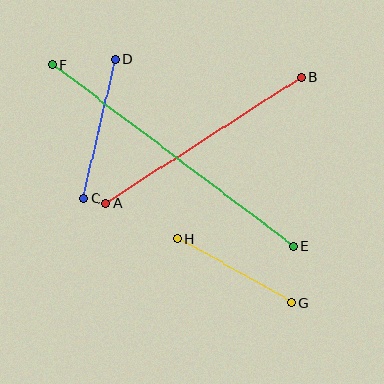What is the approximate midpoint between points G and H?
The midpoint is at approximately (235, 270) pixels.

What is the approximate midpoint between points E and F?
The midpoint is at approximately (173, 155) pixels.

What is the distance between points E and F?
The distance is approximately 302 pixels.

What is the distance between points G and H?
The distance is approximately 131 pixels.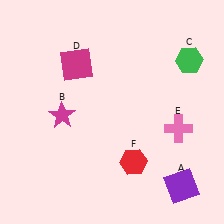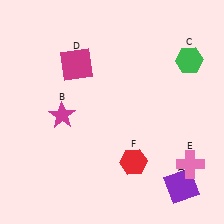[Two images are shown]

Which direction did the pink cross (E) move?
The pink cross (E) moved down.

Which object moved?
The pink cross (E) moved down.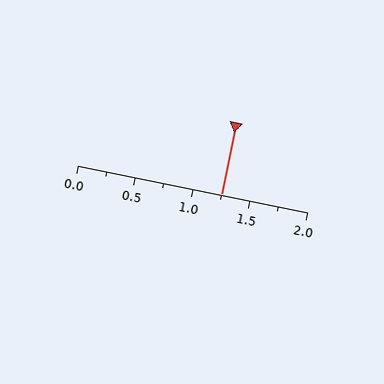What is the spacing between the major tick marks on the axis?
The major ticks are spaced 0.5 apart.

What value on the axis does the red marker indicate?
The marker indicates approximately 1.25.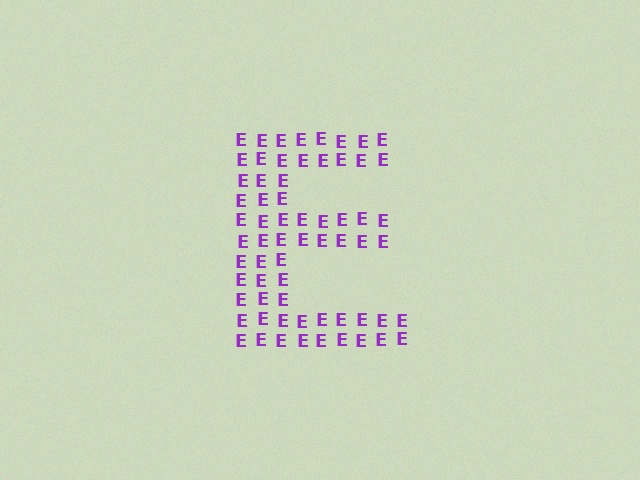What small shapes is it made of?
It is made of small letter E's.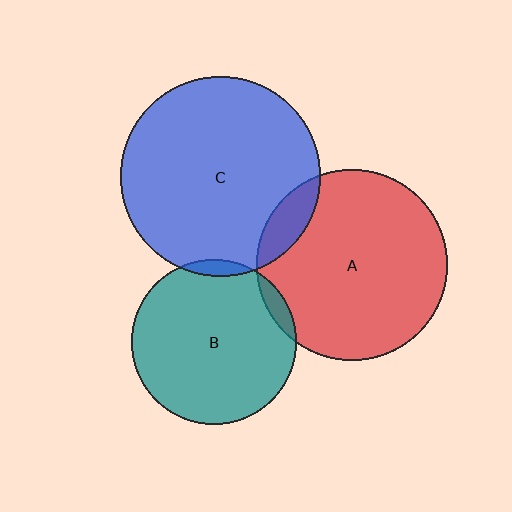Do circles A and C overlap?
Yes.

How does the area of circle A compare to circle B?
Approximately 1.3 times.